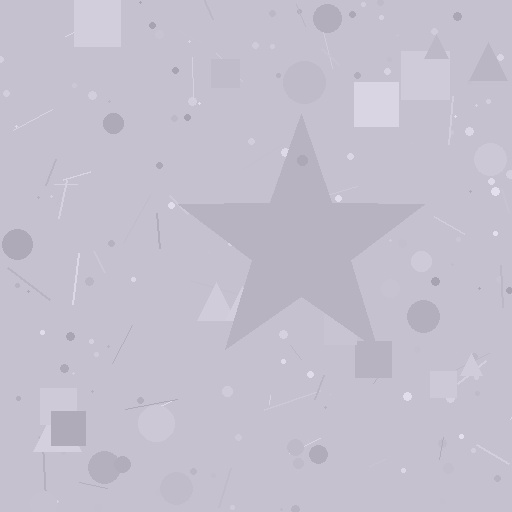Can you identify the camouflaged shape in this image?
The camouflaged shape is a star.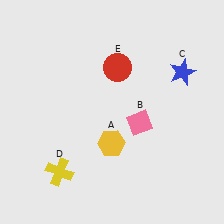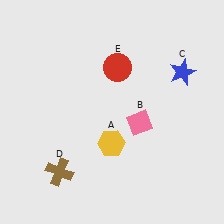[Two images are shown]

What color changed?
The cross (D) changed from yellow in Image 1 to brown in Image 2.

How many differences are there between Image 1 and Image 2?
There is 1 difference between the two images.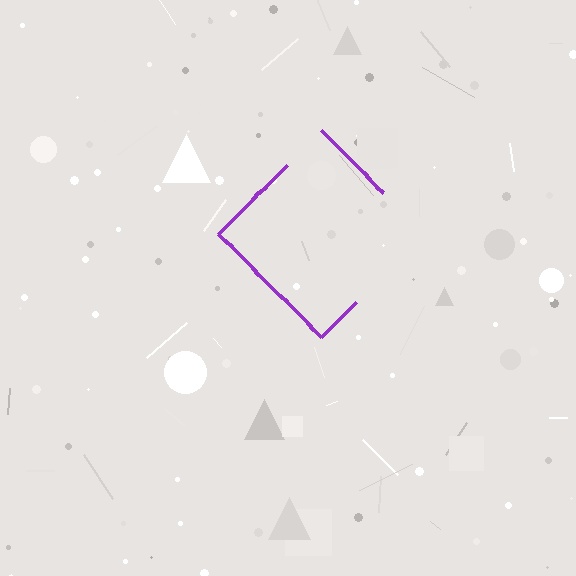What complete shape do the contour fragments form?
The contour fragments form a diamond.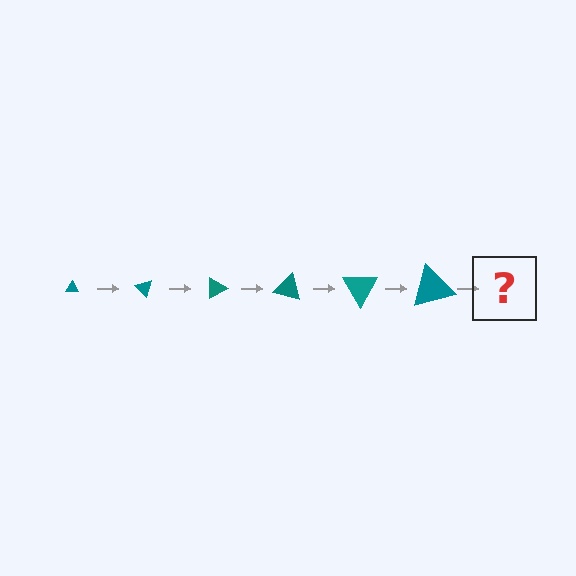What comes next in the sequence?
The next element should be a triangle, larger than the previous one and rotated 270 degrees from the start.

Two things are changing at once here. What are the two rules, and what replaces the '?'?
The two rules are that the triangle grows larger each step and it rotates 45 degrees each step. The '?' should be a triangle, larger than the previous one and rotated 270 degrees from the start.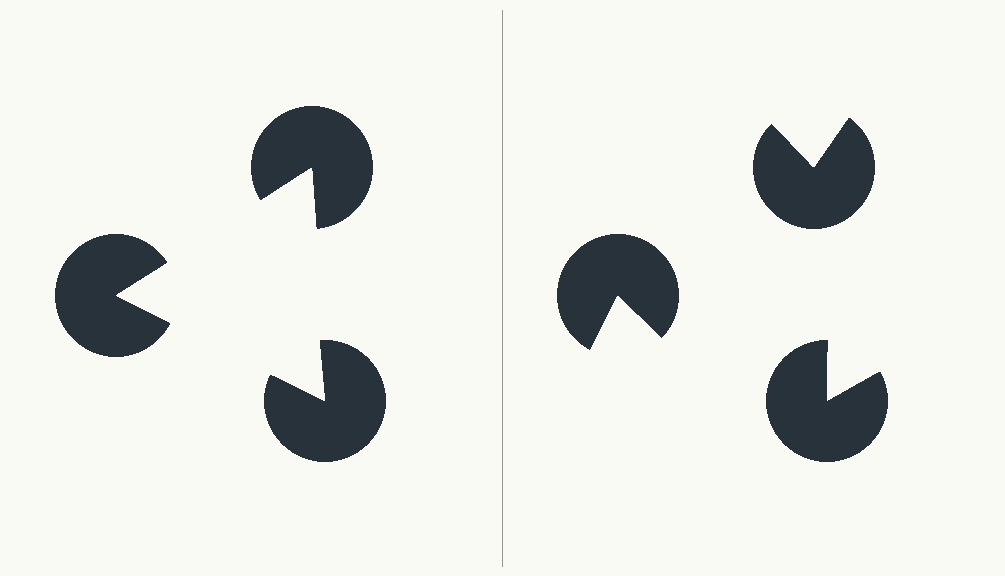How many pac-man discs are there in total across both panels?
6 — 3 on each side.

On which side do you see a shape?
An illusory triangle appears on the left side. On the right side the wedge cuts are rotated, so no coherent shape forms.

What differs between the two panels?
The pac-man discs are positioned identically on both sides; only the wedge orientations differ. On the left they align to a triangle; on the right they are misaligned.